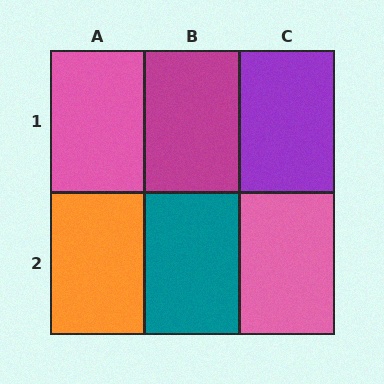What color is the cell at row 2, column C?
Pink.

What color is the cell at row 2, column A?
Orange.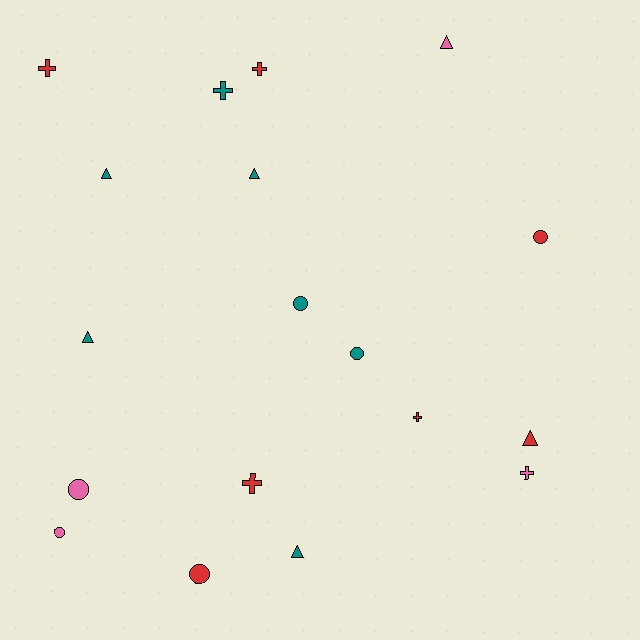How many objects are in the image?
There are 18 objects.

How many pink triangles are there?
There is 1 pink triangle.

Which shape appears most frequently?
Triangle, with 6 objects.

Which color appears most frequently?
Teal, with 7 objects.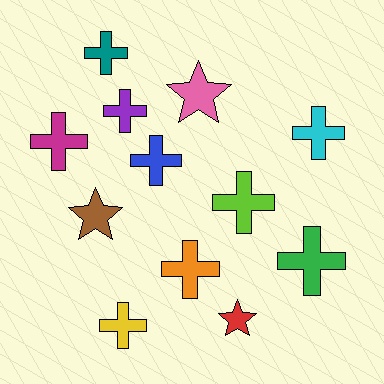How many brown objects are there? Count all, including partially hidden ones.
There is 1 brown object.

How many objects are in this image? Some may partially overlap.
There are 12 objects.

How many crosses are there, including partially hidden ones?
There are 9 crosses.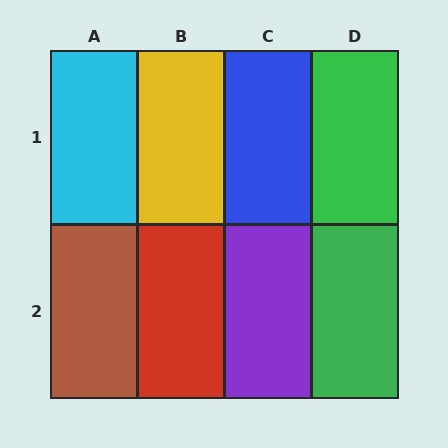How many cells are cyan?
1 cell is cyan.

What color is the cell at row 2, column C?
Purple.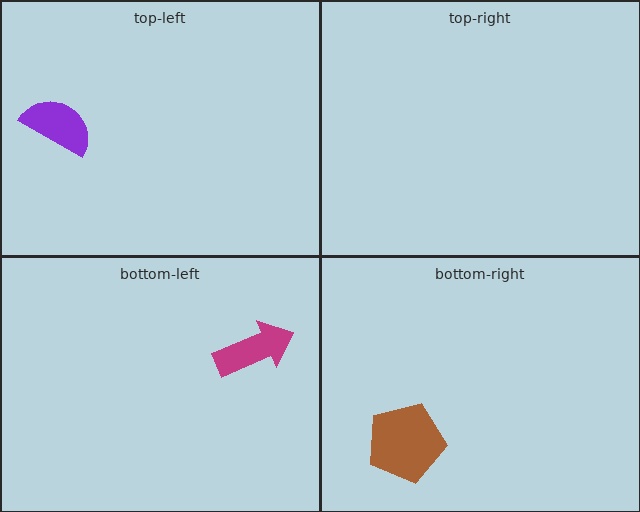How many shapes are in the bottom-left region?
1.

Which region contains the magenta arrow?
The bottom-left region.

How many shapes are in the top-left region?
1.